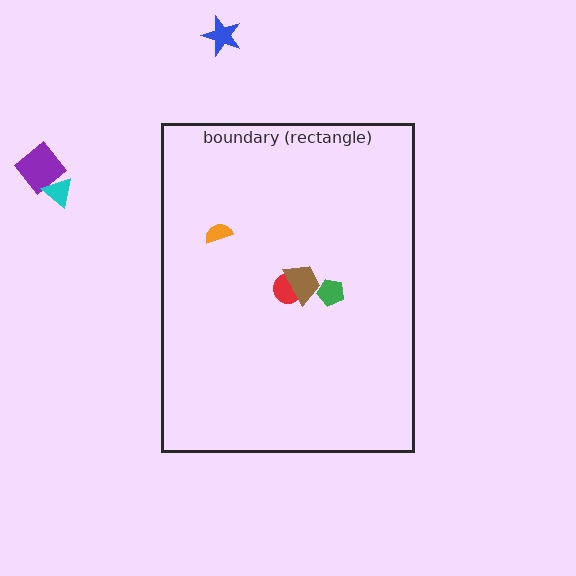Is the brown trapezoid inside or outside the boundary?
Inside.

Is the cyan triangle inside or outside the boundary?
Outside.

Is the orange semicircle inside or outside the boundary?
Inside.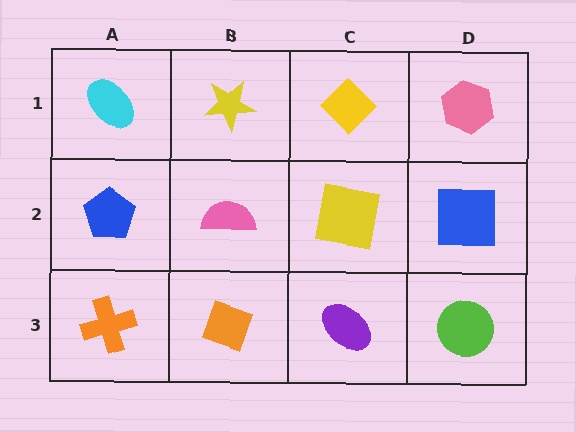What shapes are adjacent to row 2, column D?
A pink hexagon (row 1, column D), a lime circle (row 3, column D), a yellow square (row 2, column C).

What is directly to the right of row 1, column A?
A yellow star.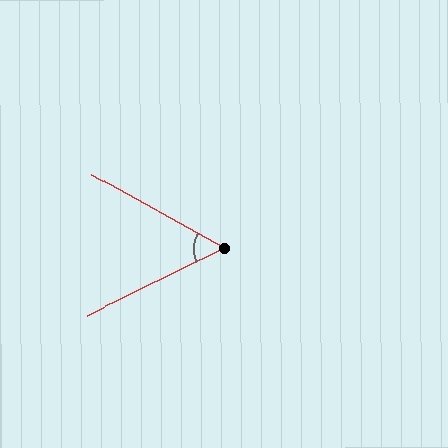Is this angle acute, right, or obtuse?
It is acute.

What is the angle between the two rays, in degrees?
Approximately 55 degrees.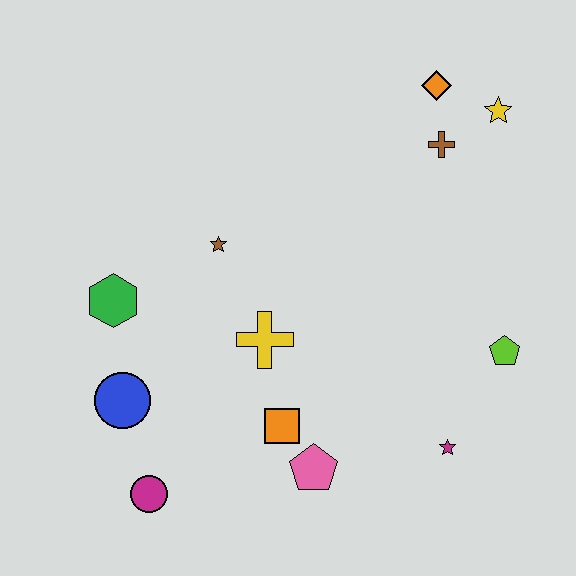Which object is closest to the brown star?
The yellow cross is closest to the brown star.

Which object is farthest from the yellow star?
The magenta circle is farthest from the yellow star.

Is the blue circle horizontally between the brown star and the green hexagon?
Yes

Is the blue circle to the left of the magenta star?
Yes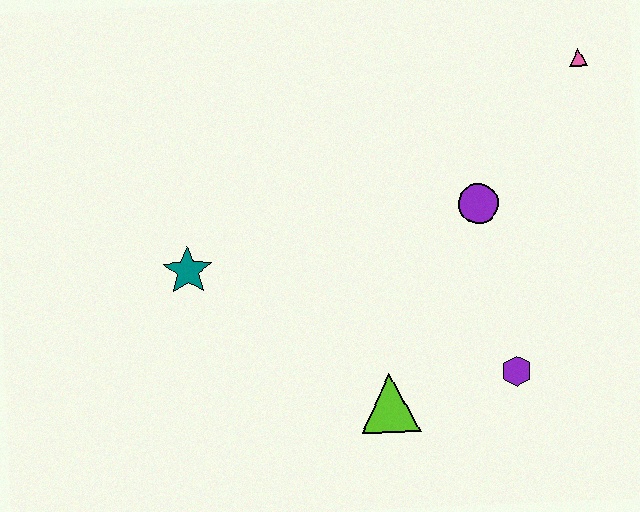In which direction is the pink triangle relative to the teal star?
The pink triangle is to the right of the teal star.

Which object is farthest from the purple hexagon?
The teal star is farthest from the purple hexagon.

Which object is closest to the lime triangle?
The purple hexagon is closest to the lime triangle.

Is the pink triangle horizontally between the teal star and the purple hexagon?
No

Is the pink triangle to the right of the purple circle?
Yes